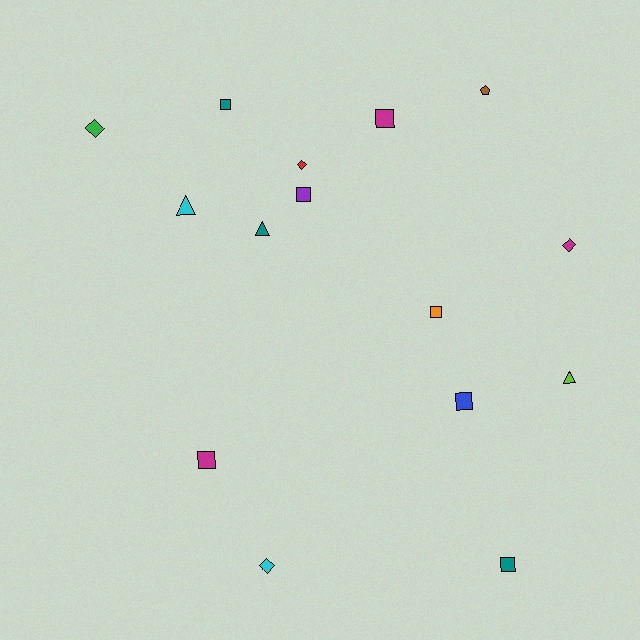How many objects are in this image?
There are 15 objects.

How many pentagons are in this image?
There is 1 pentagon.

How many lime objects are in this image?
There is 1 lime object.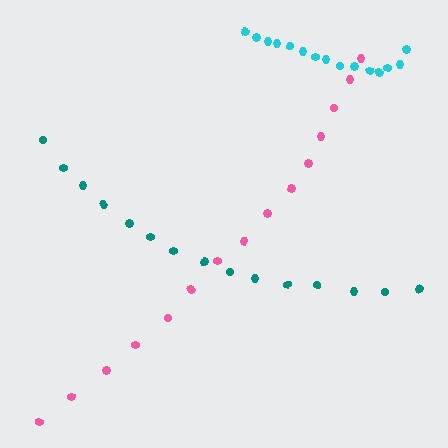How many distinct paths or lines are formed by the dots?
There are 3 distinct paths.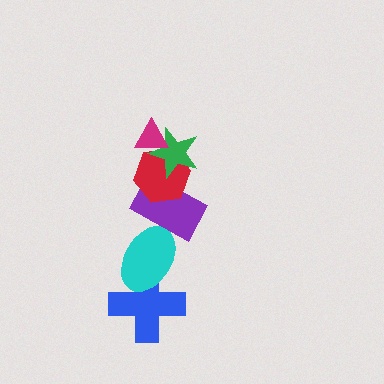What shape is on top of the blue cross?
The cyan ellipse is on top of the blue cross.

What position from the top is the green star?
The green star is 2nd from the top.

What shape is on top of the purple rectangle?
The red hexagon is on top of the purple rectangle.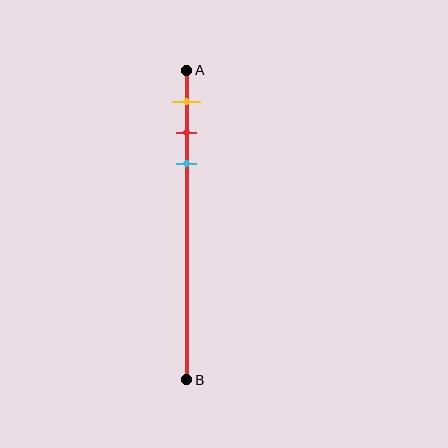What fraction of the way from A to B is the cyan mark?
The cyan mark is approximately 30% (0.3) of the way from A to B.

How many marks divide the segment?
There are 3 marks dividing the segment.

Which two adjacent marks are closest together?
The red and cyan marks are the closest adjacent pair.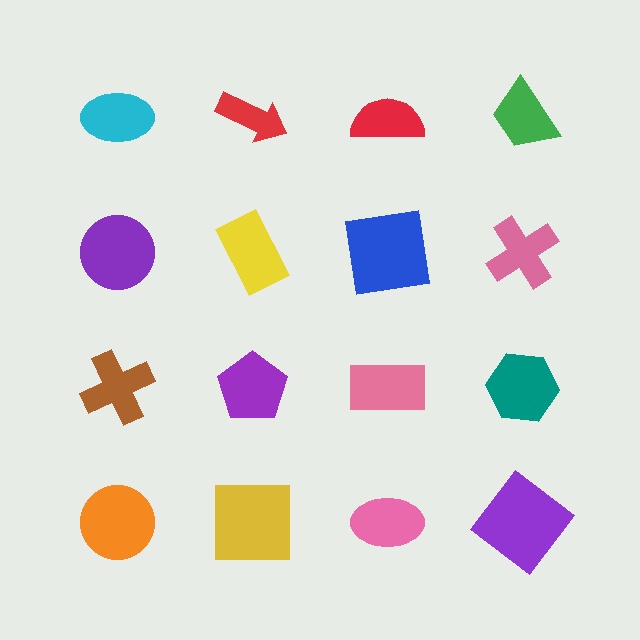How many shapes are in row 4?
4 shapes.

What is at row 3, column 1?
A brown cross.